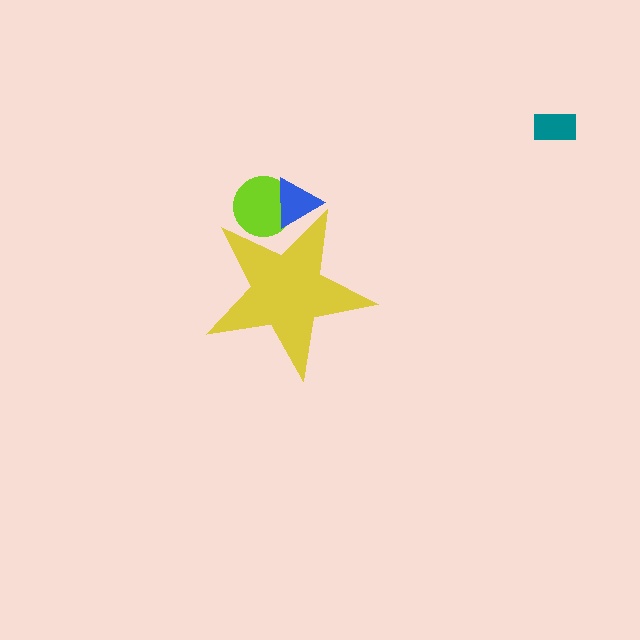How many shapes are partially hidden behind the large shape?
2 shapes are partially hidden.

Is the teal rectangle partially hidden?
No, the teal rectangle is fully visible.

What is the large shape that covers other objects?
A yellow star.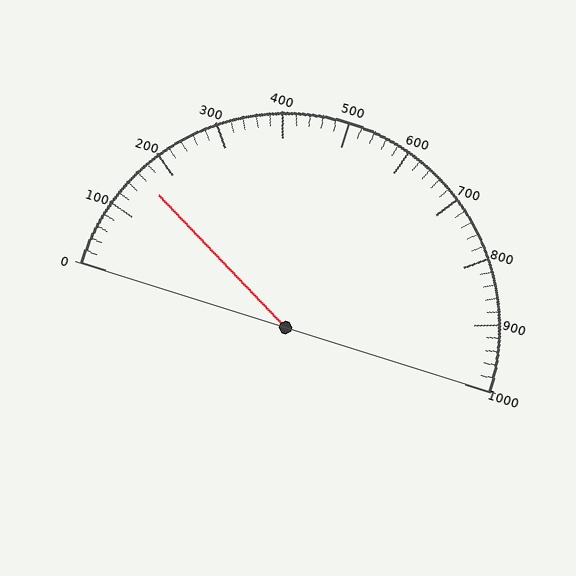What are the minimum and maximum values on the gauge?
The gauge ranges from 0 to 1000.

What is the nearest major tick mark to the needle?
The nearest major tick mark is 200.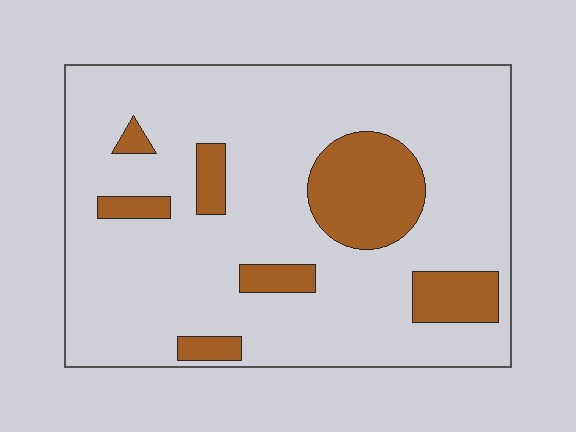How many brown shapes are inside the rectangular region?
7.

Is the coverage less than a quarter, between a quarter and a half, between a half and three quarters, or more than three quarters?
Less than a quarter.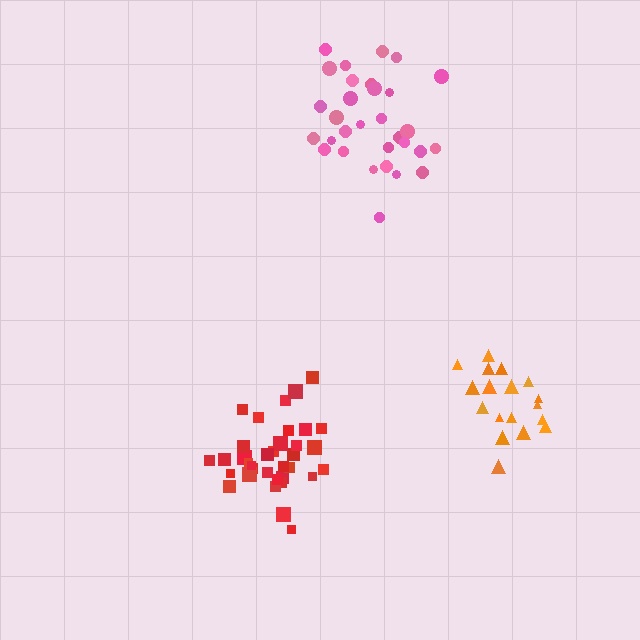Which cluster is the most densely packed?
Red.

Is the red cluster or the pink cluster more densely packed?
Red.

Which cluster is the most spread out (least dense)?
Pink.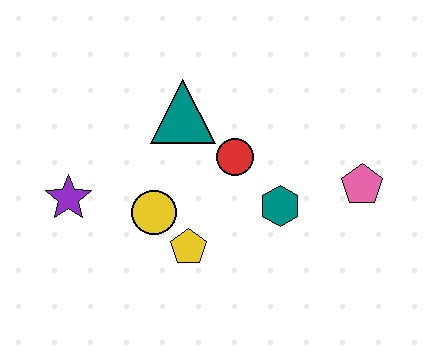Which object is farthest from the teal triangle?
The pink pentagon is farthest from the teal triangle.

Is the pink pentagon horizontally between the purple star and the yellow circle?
No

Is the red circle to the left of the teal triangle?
No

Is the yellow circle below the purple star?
Yes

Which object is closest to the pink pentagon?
The teal hexagon is closest to the pink pentagon.